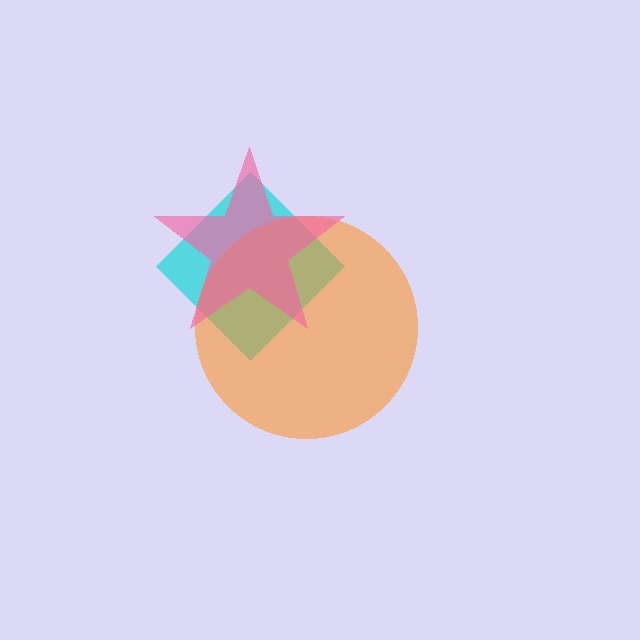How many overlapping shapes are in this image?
There are 3 overlapping shapes in the image.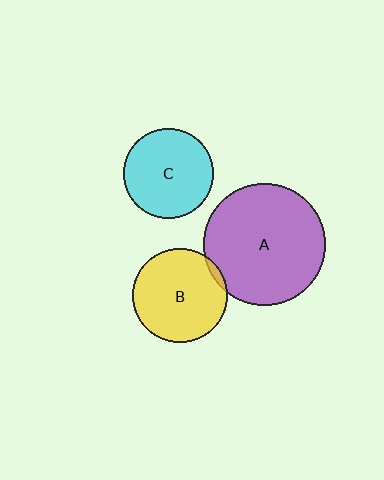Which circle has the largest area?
Circle A (purple).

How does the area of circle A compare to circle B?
Approximately 1.7 times.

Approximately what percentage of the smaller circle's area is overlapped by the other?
Approximately 5%.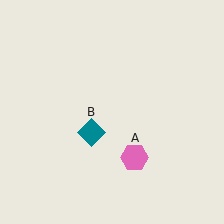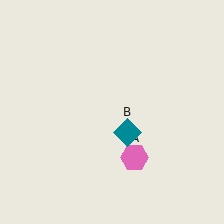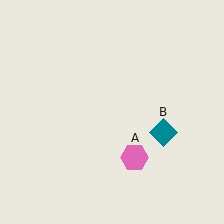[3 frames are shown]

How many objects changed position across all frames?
1 object changed position: teal diamond (object B).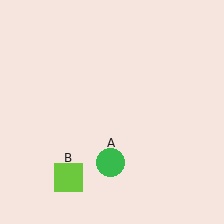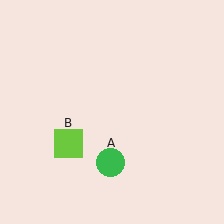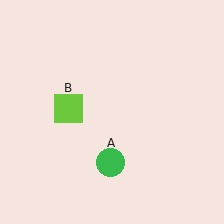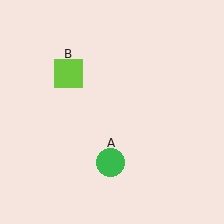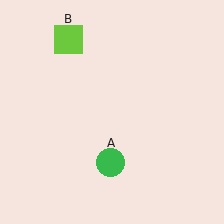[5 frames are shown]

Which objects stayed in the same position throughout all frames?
Green circle (object A) remained stationary.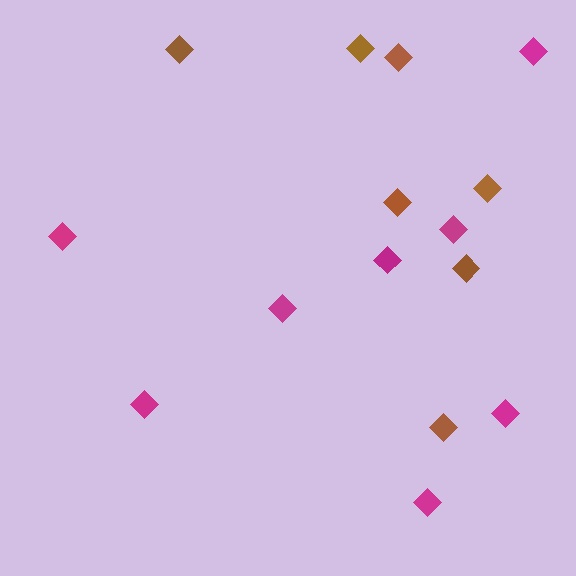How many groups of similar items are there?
There are 2 groups: one group of magenta diamonds (8) and one group of brown diamonds (7).